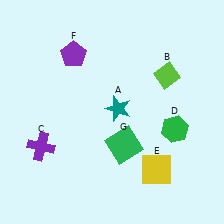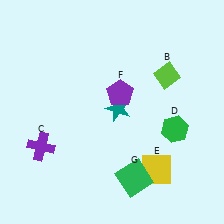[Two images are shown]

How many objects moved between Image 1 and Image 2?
2 objects moved between the two images.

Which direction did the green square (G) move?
The green square (G) moved down.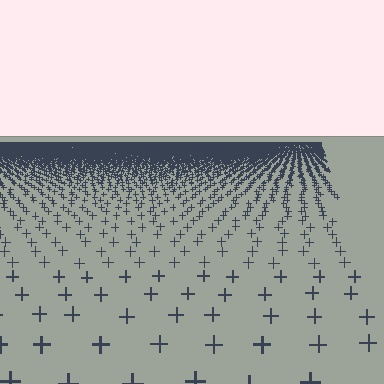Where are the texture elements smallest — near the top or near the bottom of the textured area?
Near the top.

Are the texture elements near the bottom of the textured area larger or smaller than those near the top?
Larger. Near the bottom, elements are closer to the viewer and appear at a bigger on-screen size.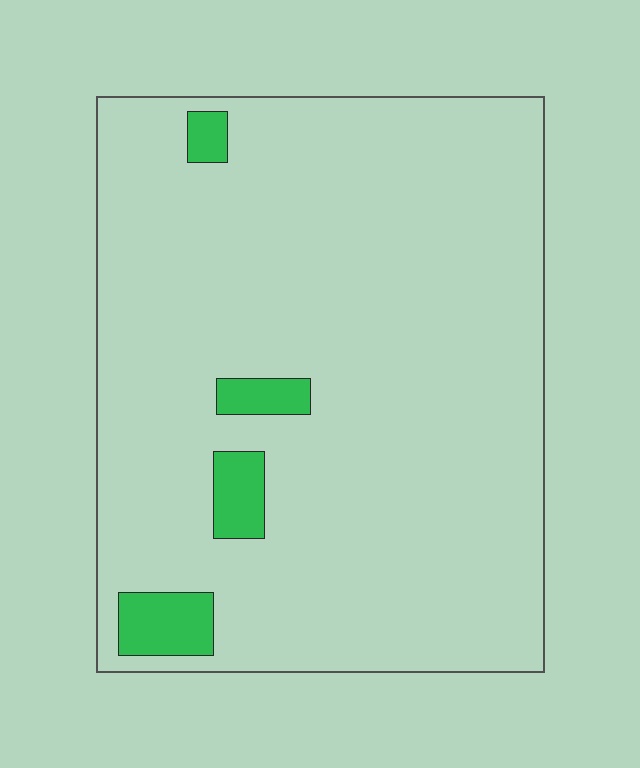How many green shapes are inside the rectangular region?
4.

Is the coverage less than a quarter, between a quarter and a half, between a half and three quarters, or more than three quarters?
Less than a quarter.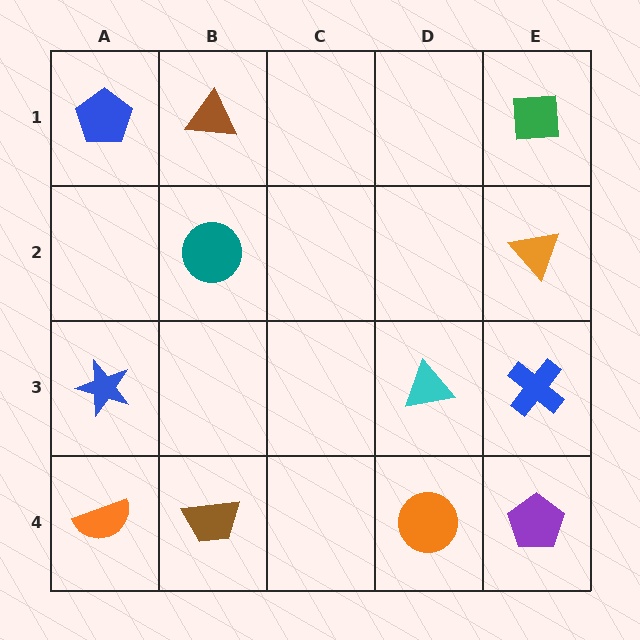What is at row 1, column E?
A green square.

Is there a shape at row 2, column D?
No, that cell is empty.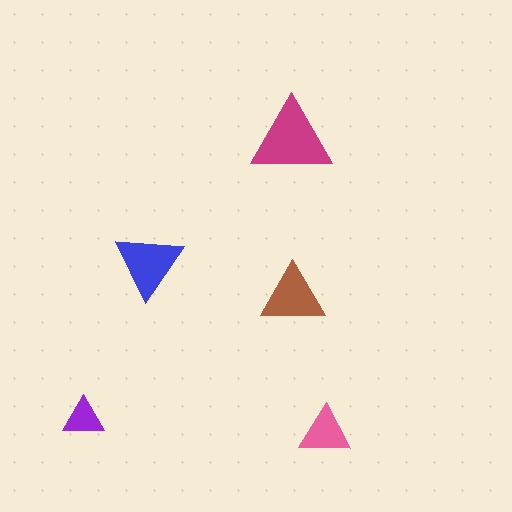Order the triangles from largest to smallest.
the magenta one, the blue one, the brown one, the pink one, the purple one.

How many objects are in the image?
There are 5 objects in the image.